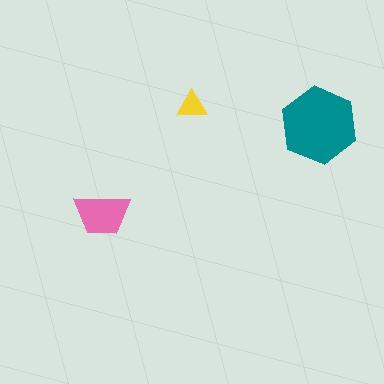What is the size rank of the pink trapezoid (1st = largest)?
2nd.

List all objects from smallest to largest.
The yellow triangle, the pink trapezoid, the teal hexagon.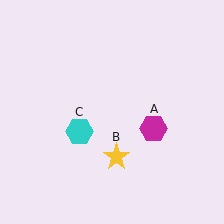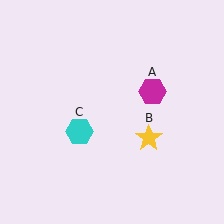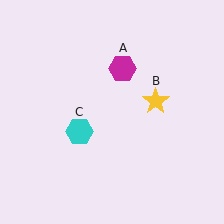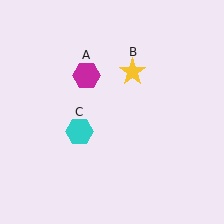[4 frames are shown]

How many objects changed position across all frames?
2 objects changed position: magenta hexagon (object A), yellow star (object B).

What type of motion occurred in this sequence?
The magenta hexagon (object A), yellow star (object B) rotated counterclockwise around the center of the scene.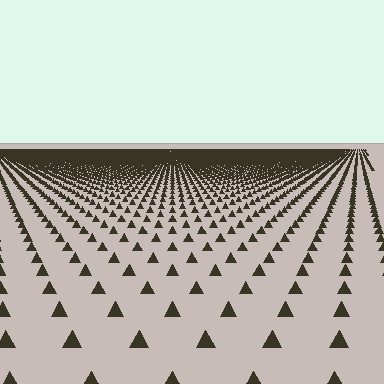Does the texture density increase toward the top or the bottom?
Density increases toward the top.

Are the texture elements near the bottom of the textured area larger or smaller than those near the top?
Larger. Near the bottom, elements are closer to the viewer and appear at a bigger on-screen size.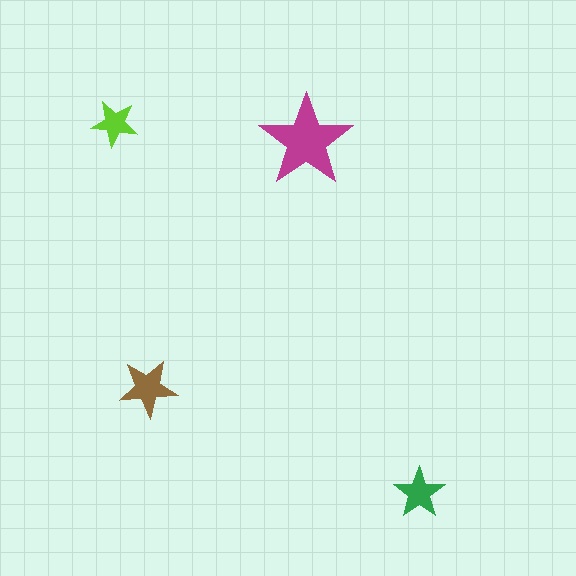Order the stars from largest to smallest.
the magenta one, the brown one, the green one, the lime one.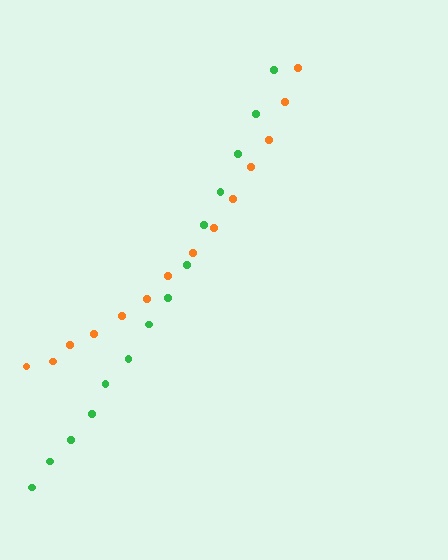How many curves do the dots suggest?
There are 2 distinct paths.